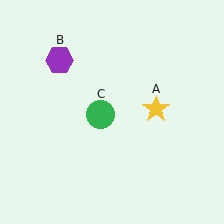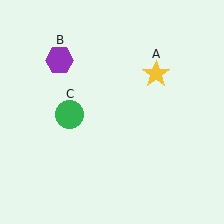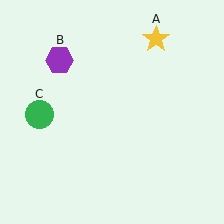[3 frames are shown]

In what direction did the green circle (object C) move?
The green circle (object C) moved left.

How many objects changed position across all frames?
2 objects changed position: yellow star (object A), green circle (object C).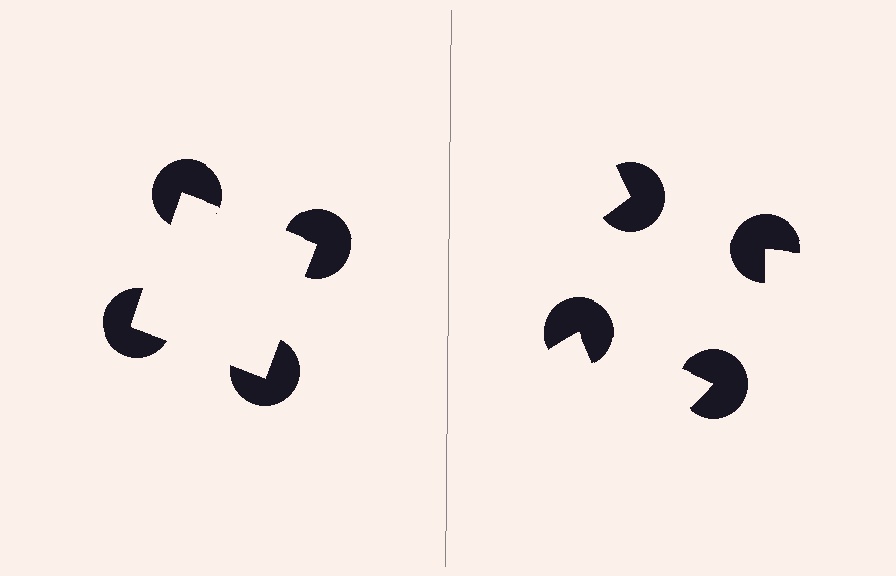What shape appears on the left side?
An illusory square.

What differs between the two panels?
The pac-man discs are positioned identically on both sides; only the wedge orientations differ. On the left they align to a square; on the right they are misaligned.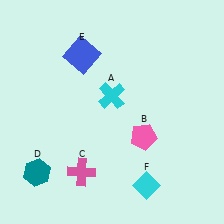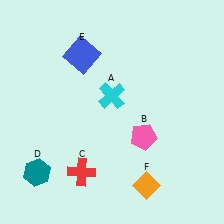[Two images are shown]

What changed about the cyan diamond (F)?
In Image 1, F is cyan. In Image 2, it changed to orange.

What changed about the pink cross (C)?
In Image 1, C is pink. In Image 2, it changed to red.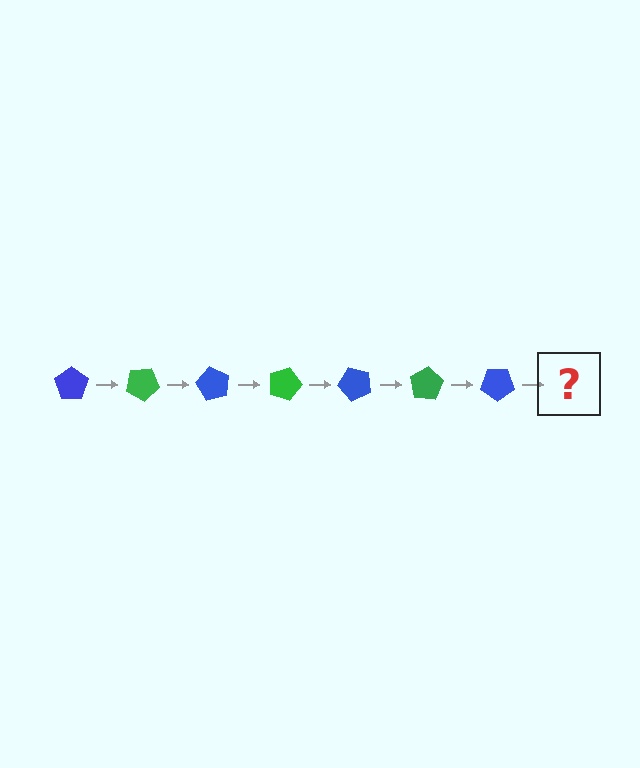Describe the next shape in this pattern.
It should be a green pentagon, rotated 210 degrees from the start.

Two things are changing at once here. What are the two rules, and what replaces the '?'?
The two rules are that it rotates 30 degrees each step and the color cycles through blue and green. The '?' should be a green pentagon, rotated 210 degrees from the start.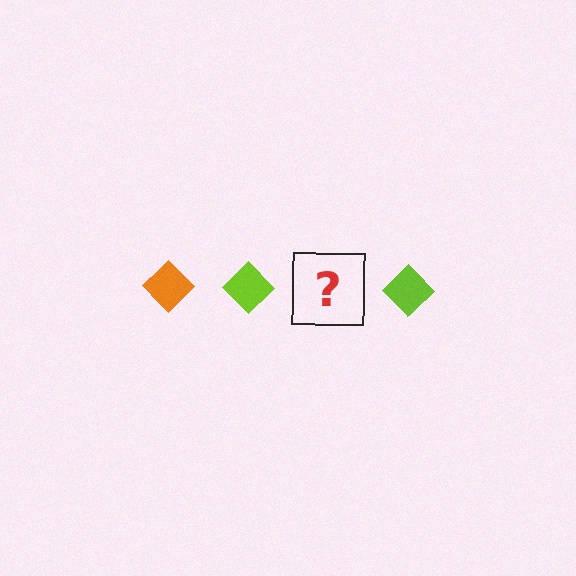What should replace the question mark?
The question mark should be replaced with an orange diamond.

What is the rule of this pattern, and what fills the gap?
The rule is that the pattern cycles through orange, lime diamonds. The gap should be filled with an orange diamond.